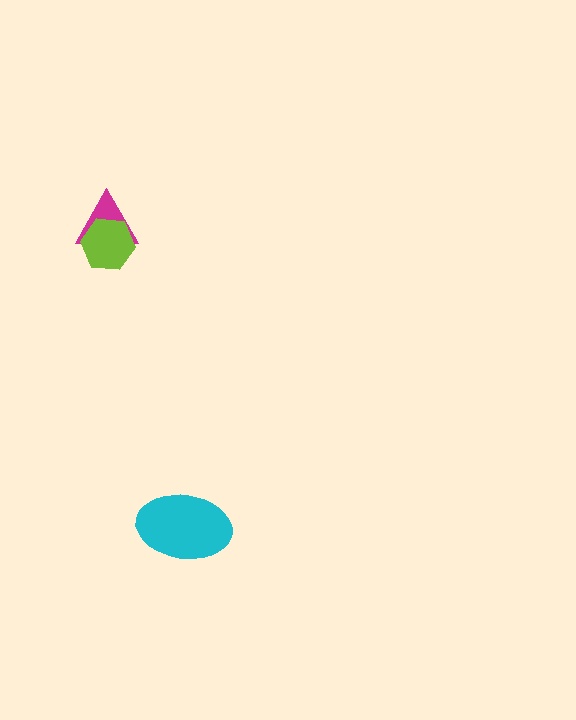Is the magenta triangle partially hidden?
Yes, it is partially covered by another shape.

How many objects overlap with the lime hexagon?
1 object overlaps with the lime hexagon.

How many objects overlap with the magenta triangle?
1 object overlaps with the magenta triangle.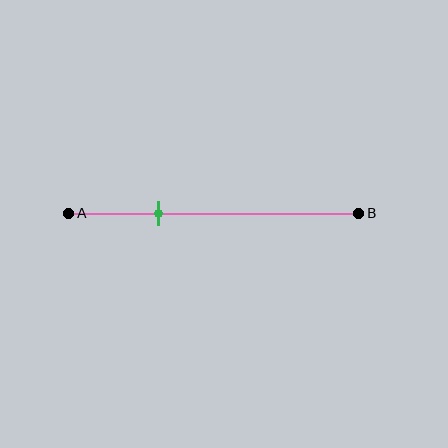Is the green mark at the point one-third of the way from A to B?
Yes, the mark is approximately at the one-third point.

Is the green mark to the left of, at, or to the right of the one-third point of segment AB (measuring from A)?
The green mark is approximately at the one-third point of segment AB.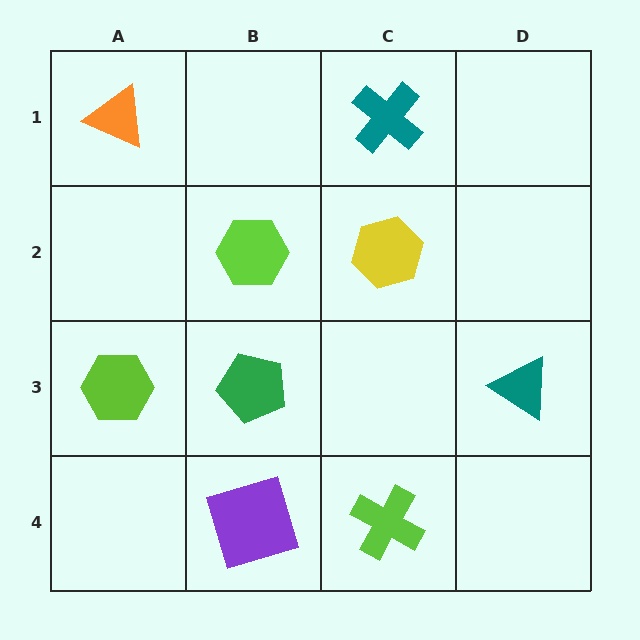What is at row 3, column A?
A lime hexagon.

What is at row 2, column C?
A yellow hexagon.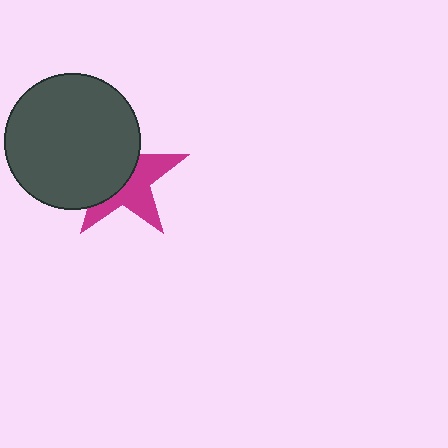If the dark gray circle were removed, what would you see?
You would see the complete magenta star.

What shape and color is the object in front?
The object in front is a dark gray circle.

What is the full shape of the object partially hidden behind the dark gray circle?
The partially hidden object is a magenta star.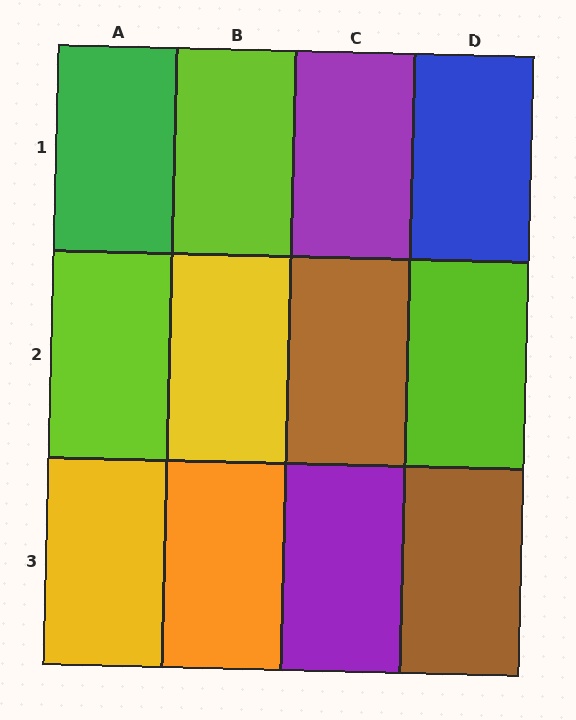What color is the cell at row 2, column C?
Brown.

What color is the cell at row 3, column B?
Orange.